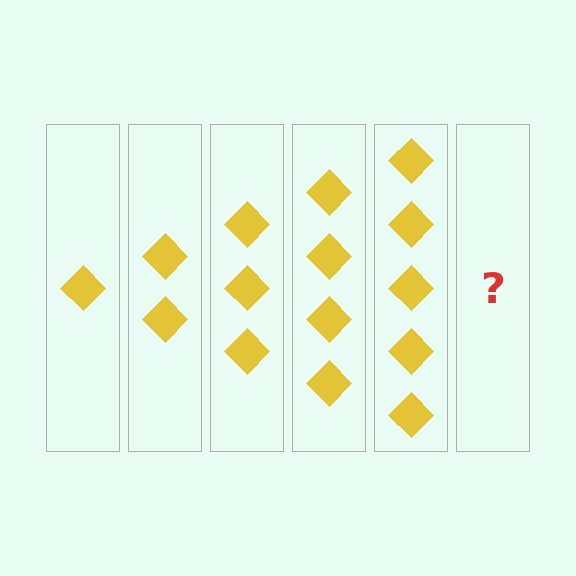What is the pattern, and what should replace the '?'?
The pattern is that each step adds one more diamond. The '?' should be 6 diamonds.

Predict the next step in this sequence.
The next step is 6 diamonds.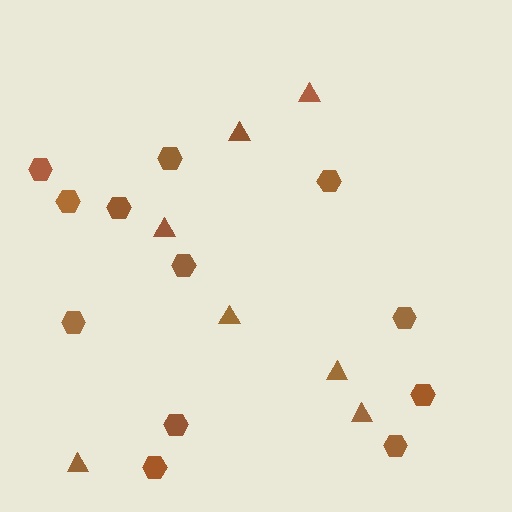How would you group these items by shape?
There are 2 groups: one group of triangles (7) and one group of hexagons (12).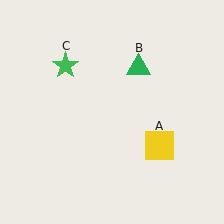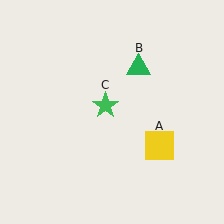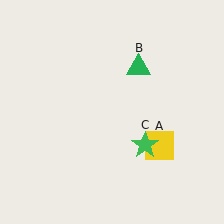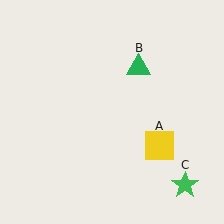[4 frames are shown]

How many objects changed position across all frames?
1 object changed position: green star (object C).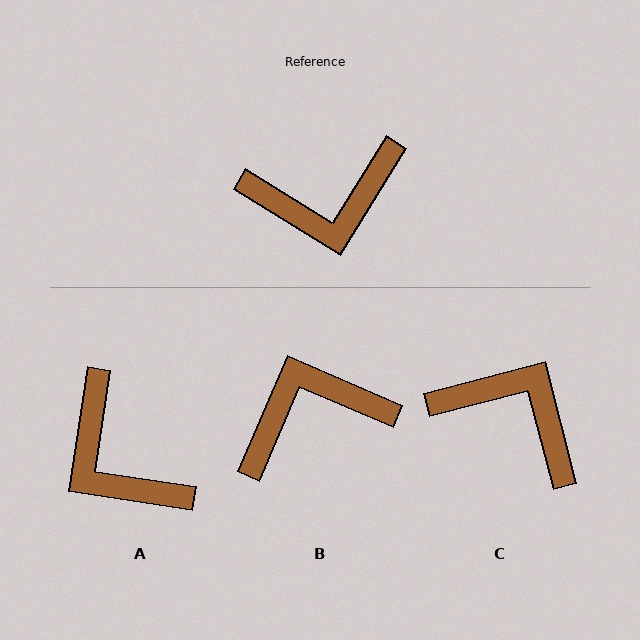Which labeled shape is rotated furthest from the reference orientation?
B, about 171 degrees away.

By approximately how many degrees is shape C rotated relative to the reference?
Approximately 136 degrees counter-clockwise.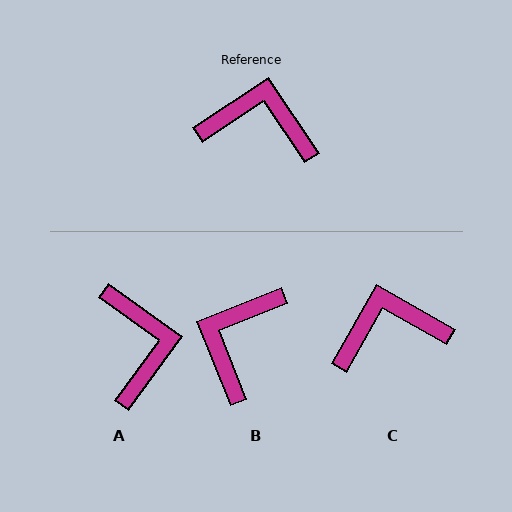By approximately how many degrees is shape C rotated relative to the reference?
Approximately 27 degrees counter-clockwise.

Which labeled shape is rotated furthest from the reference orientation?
B, about 78 degrees away.